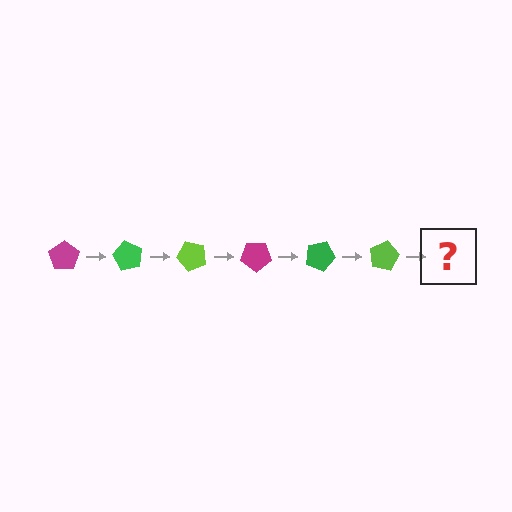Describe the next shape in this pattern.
It should be a magenta pentagon, rotated 360 degrees from the start.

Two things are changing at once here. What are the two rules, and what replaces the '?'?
The two rules are that it rotates 60 degrees each step and the color cycles through magenta, green, and lime. The '?' should be a magenta pentagon, rotated 360 degrees from the start.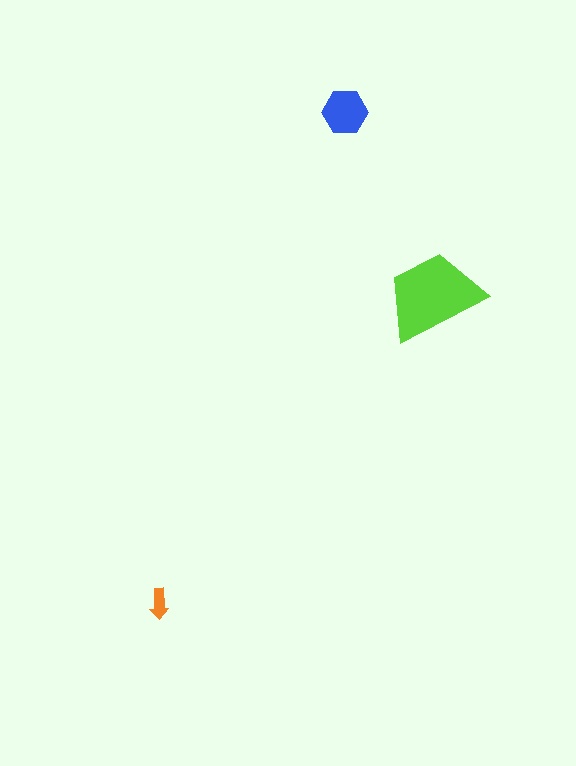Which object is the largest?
The lime trapezoid.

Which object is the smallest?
The orange arrow.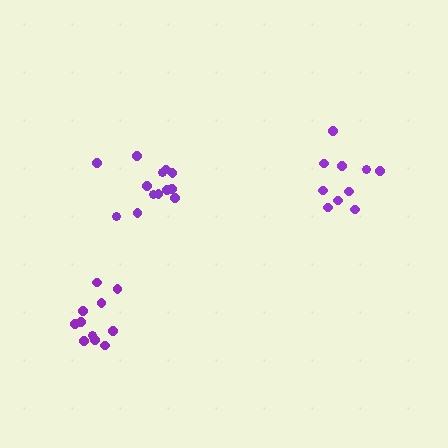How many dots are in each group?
Group 1: 11 dots, Group 2: 10 dots, Group 3: 13 dots (34 total).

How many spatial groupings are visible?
There are 3 spatial groupings.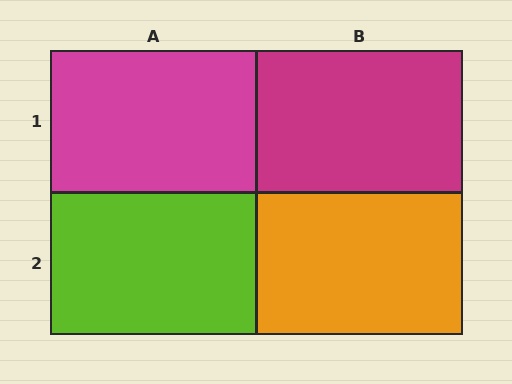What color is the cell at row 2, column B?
Orange.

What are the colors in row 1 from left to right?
Magenta, magenta.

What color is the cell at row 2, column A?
Lime.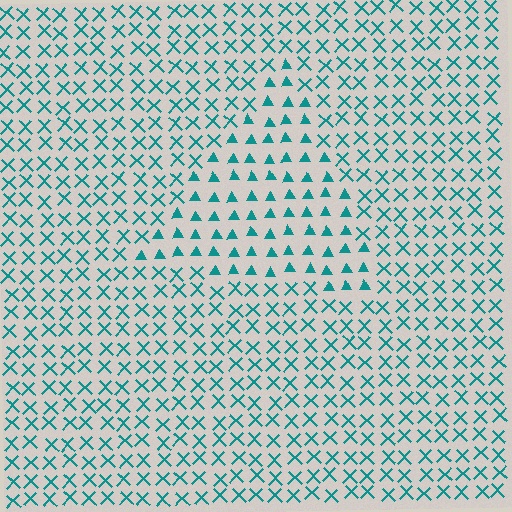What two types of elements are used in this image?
The image uses triangles inside the triangle region and X marks outside it.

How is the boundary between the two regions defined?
The boundary is defined by a change in element shape: triangles inside vs. X marks outside. All elements share the same color and spacing.